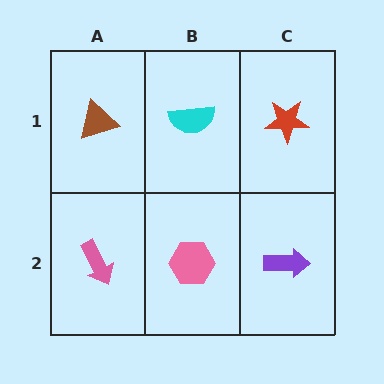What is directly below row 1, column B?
A pink hexagon.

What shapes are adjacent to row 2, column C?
A red star (row 1, column C), a pink hexagon (row 2, column B).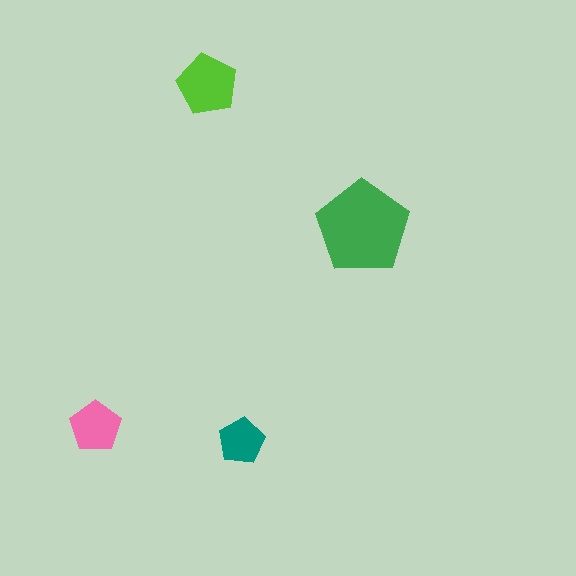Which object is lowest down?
The teal pentagon is bottommost.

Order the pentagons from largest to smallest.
the green one, the lime one, the pink one, the teal one.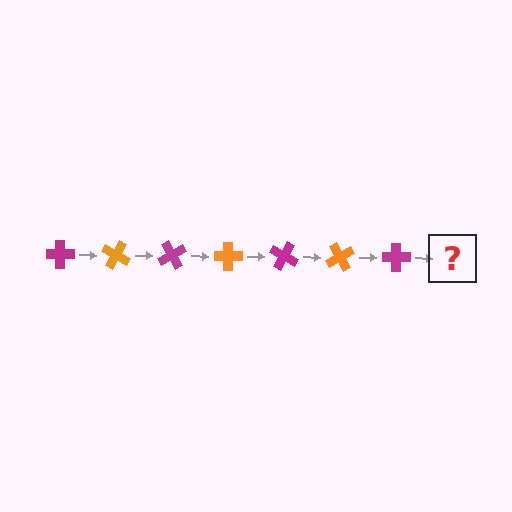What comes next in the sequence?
The next element should be an orange cross, rotated 210 degrees from the start.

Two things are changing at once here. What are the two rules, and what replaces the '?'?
The two rules are that it rotates 30 degrees each step and the color cycles through magenta and orange. The '?' should be an orange cross, rotated 210 degrees from the start.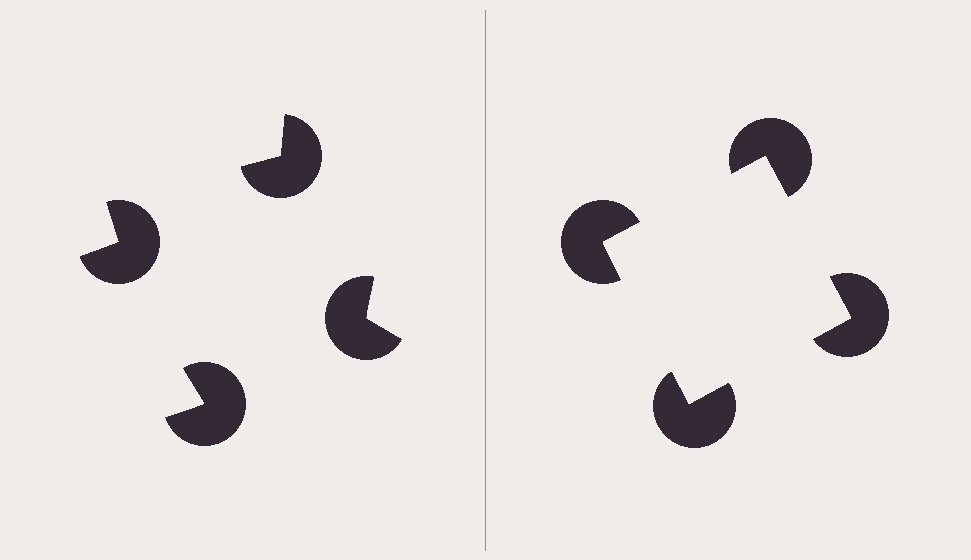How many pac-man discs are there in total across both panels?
8 — 4 on each side.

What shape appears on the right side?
An illusory square.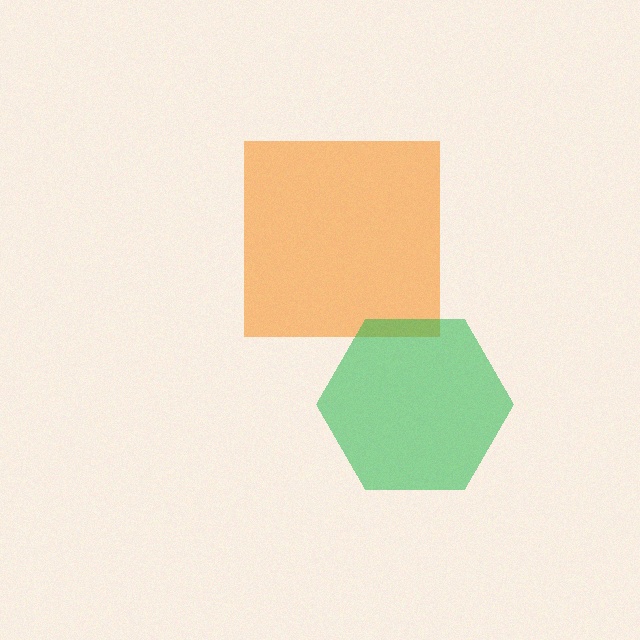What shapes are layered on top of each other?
The layered shapes are: an orange square, a green hexagon.